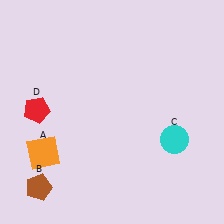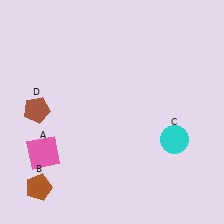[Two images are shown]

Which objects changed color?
A changed from orange to pink. D changed from red to brown.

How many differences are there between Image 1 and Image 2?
There are 2 differences between the two images.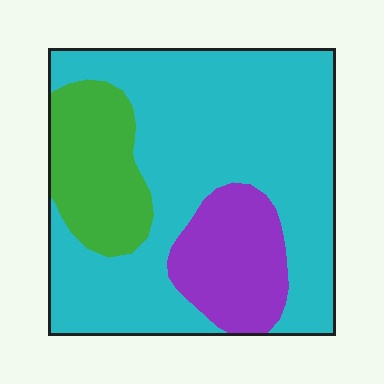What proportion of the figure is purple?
Purple covers 17% of the figure.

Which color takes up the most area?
Cyan, at roughly 65%.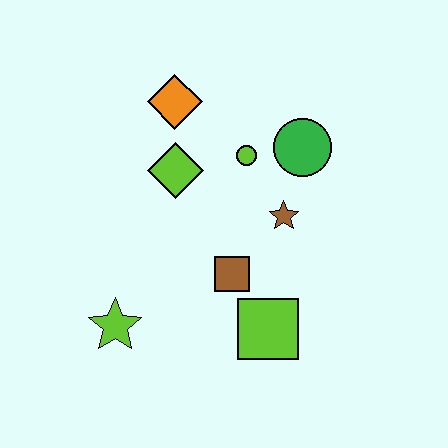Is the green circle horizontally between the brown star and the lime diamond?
No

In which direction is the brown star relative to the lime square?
The brown star is above the lime square.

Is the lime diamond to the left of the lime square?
Yes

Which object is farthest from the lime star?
The green circle is farthest from the lime star.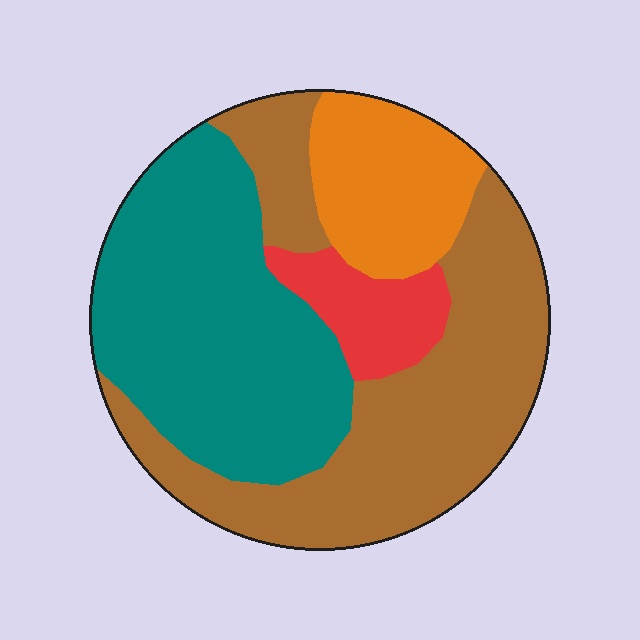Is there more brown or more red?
Brown.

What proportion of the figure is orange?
Orange covers around 15% of the figure.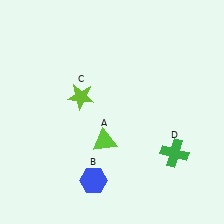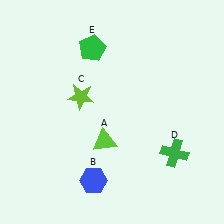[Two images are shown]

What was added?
A green pentagon (E) was added in Image 2.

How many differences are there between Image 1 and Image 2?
There is 1 difference between the two images.